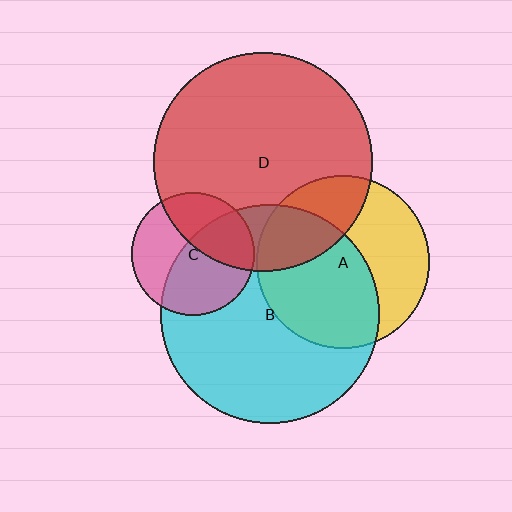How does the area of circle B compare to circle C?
Approximately 3.2 times.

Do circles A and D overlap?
Yes.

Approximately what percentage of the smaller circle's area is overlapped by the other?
Approximately 30%.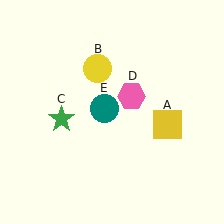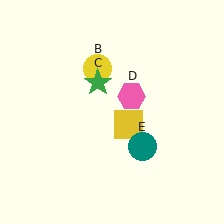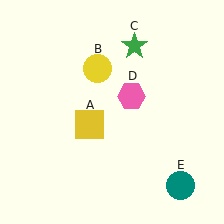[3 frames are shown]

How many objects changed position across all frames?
3 objects changed position: yellow square (object A), green star (object C), teal circle (object E).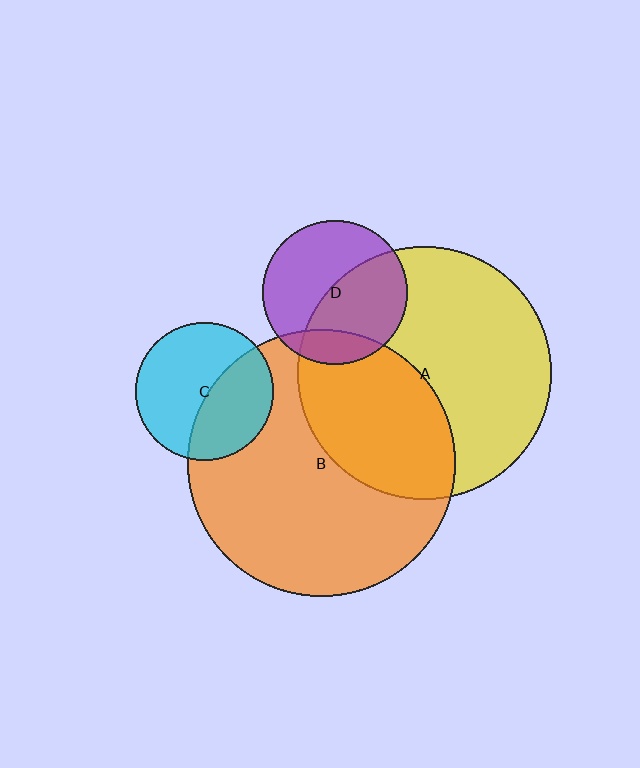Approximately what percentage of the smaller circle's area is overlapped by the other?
Approximately 50%.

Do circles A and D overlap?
Yes.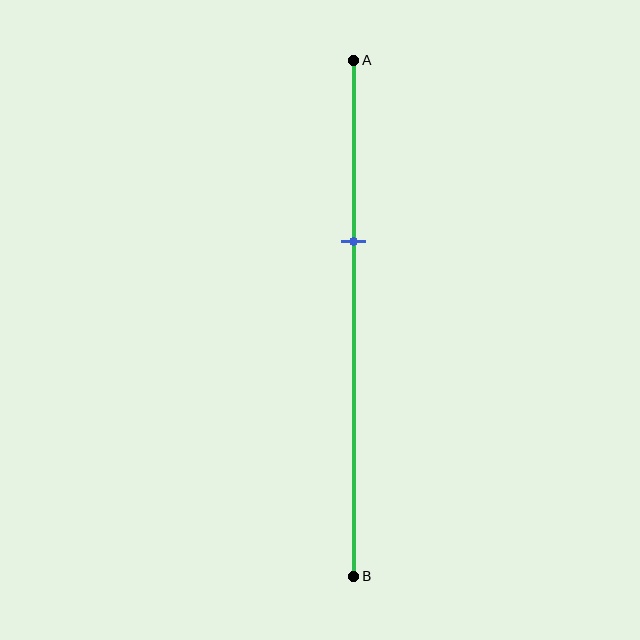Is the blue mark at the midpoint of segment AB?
No, the mark is at about 35% from A, not at the 50% midpoint.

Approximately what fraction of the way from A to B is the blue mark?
The blue mark is approximately 35% of the way from A to B.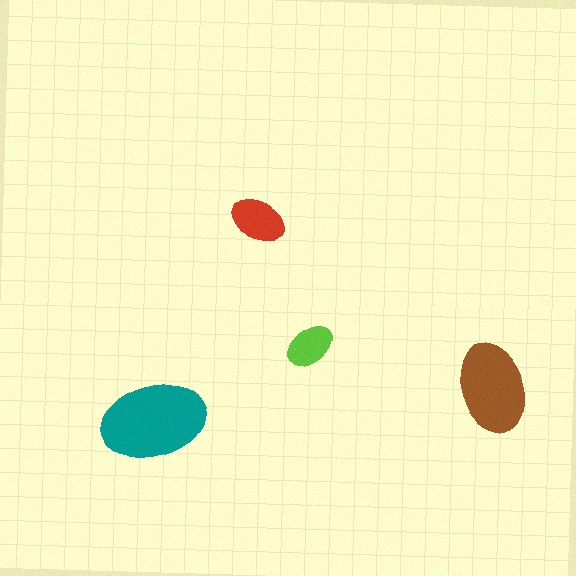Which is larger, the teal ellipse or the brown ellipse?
The teal one.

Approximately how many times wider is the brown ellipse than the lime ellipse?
About 2 times wider.